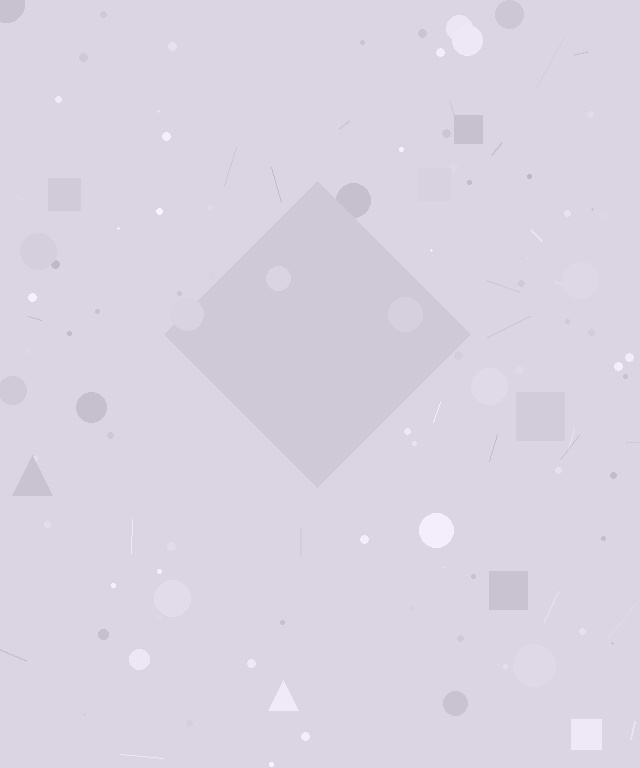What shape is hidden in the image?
A diamond is hidden in the image.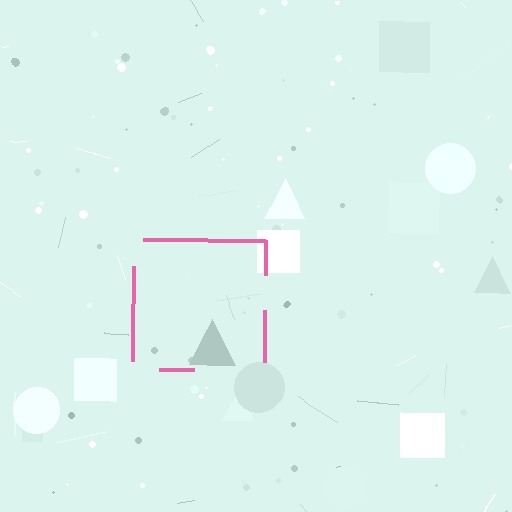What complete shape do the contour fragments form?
The contour fragments form a square.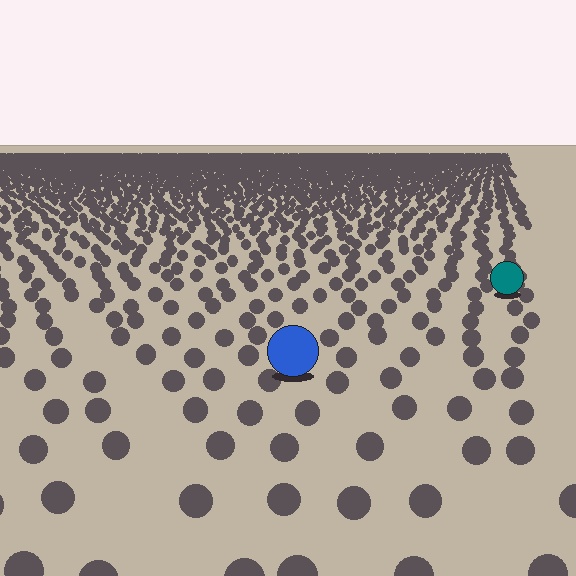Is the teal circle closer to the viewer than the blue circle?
No. The blue circle is closer — you can tell from the texture gradient: the ground texture is coarser near it.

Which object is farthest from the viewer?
The teal circle is farthest from the viewer. It appears smaller and the ground texture around it is denser.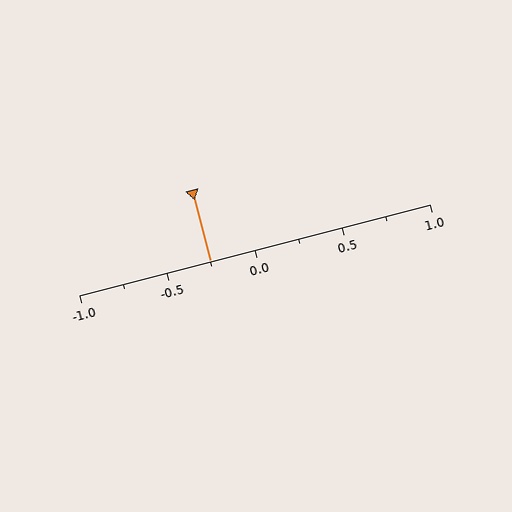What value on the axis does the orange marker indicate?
The marker indicates approximately -0.25.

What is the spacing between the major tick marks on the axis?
The major ticks are spaced 0.5 apart.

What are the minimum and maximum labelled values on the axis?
The axis runs from -1.0 to 1.0.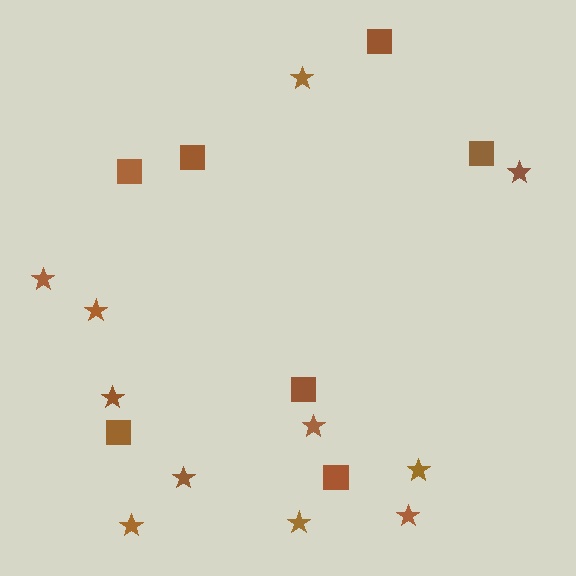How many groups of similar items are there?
There are 2 groups: one group of squares (7) and one group of stars (11).